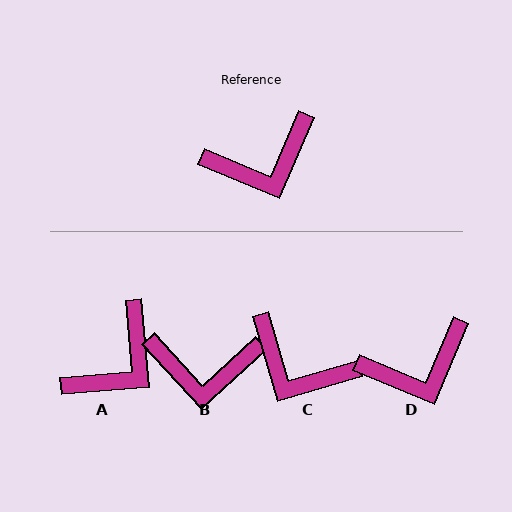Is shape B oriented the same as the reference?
No, it is off by about 24 degrees.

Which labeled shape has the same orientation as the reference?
D.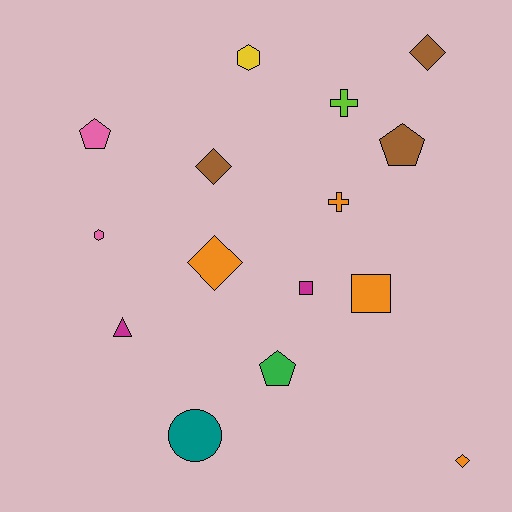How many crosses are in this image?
There are 2 crosses.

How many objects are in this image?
There are 15 objects.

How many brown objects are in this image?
There are 3 brown objects.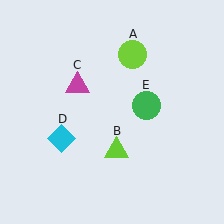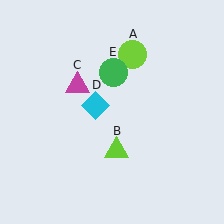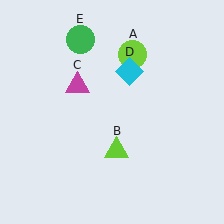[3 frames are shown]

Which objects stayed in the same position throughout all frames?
Lime circle (object A) and lime triangle (object B) and magenta triangle (object C) remained stationary.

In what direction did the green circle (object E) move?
The green circle (object E) moved up and to the left.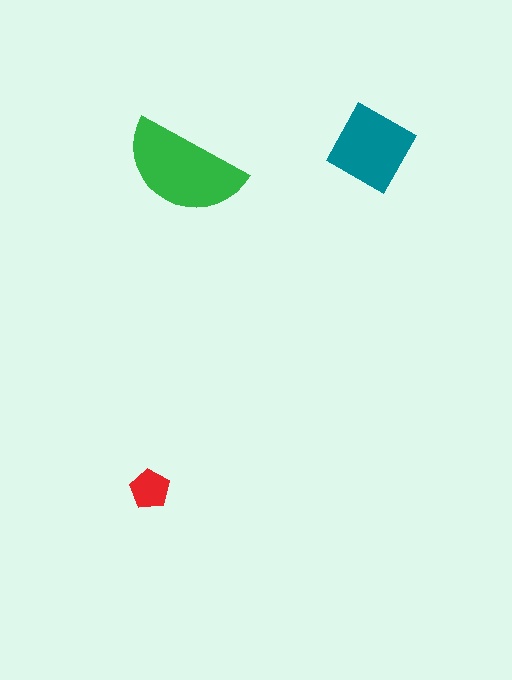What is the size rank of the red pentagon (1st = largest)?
3rd.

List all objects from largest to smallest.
The green semicircle, the teal diamond, the red pentagon.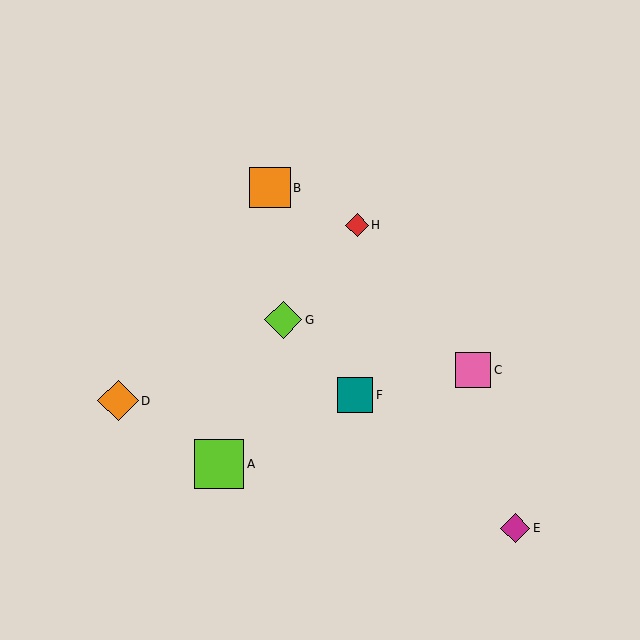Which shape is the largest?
The lime square (labeled A) is the largest.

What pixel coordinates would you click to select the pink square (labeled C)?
Click at (473, 370) to select the pink square C.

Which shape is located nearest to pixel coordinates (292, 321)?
The lime diamond (labeled G) at (283, 320) is nearest to that location.